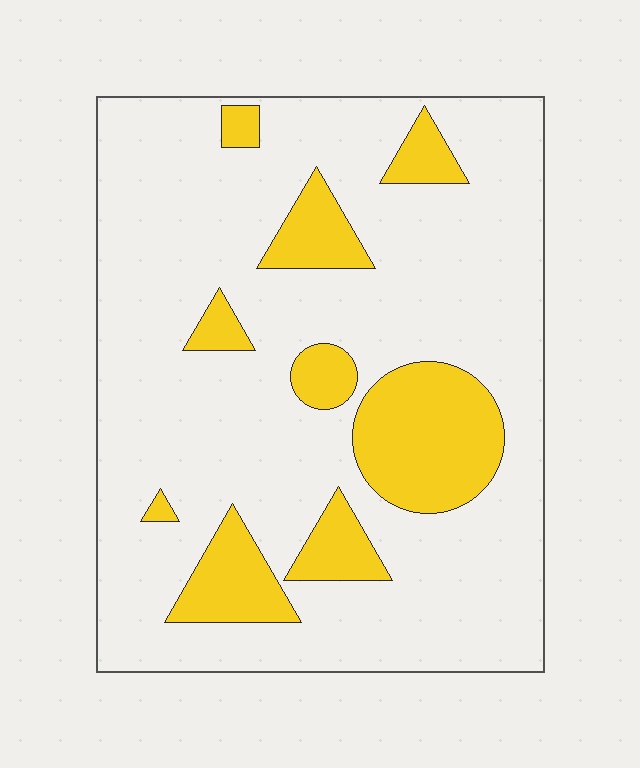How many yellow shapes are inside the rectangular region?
9.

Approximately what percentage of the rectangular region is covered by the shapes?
Approximately 20%.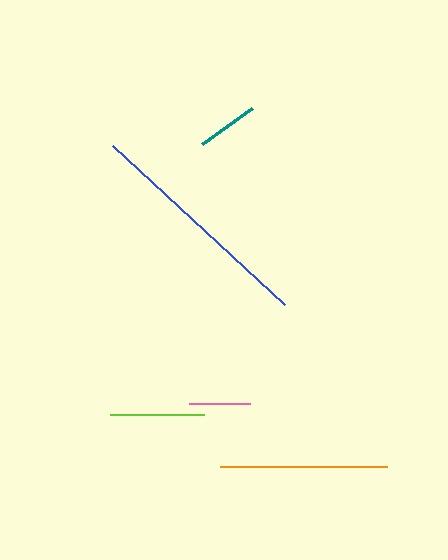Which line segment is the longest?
The blue line is the longest at approximately 234 pixels.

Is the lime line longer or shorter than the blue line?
The blue line is longer than the lime line.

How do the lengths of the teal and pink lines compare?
The teal and pink lines are approximately the same length.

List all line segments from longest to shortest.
From longest to shortest: blue, orange, lime, teal, pink.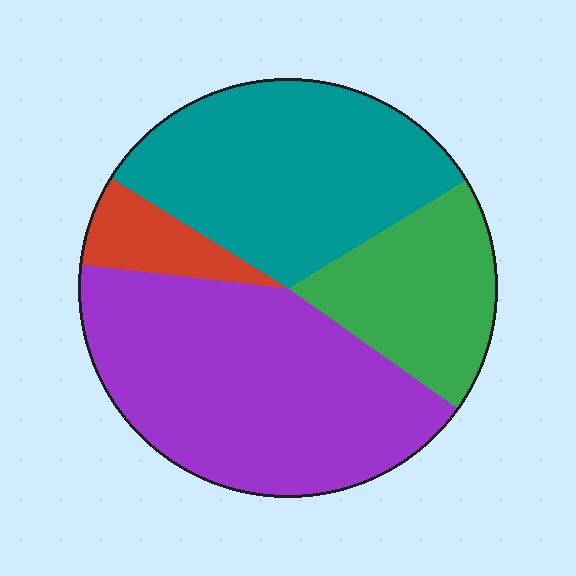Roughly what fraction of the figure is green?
Green takes up about one fifth (1/5) of the figure.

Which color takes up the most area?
Purple, at roughly 40%.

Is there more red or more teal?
Teal.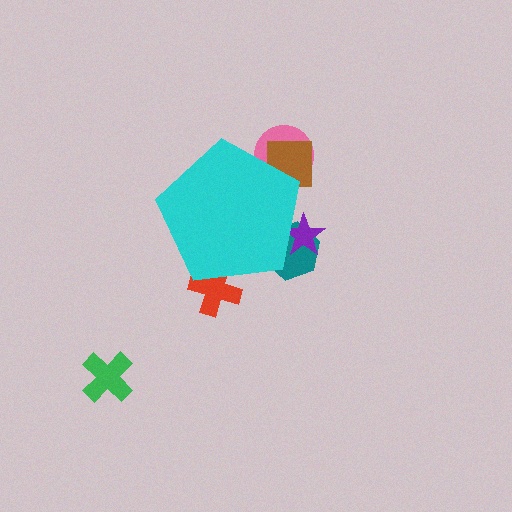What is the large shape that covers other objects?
A cyan pentagon.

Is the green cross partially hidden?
No, the green cross is fully visible.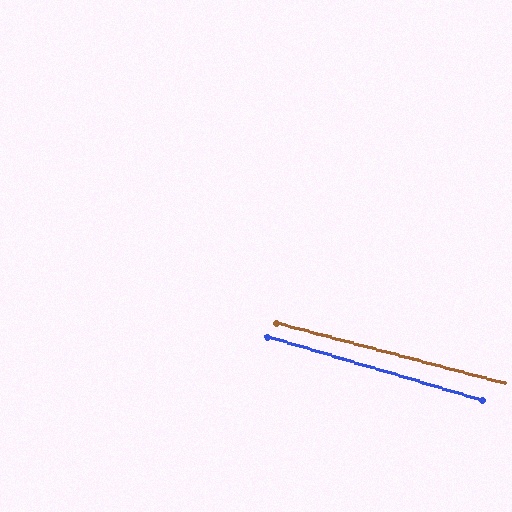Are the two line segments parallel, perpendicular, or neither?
Parallel — their directions differ by only 1.7°.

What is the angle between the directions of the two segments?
Approximately 2 degrees.